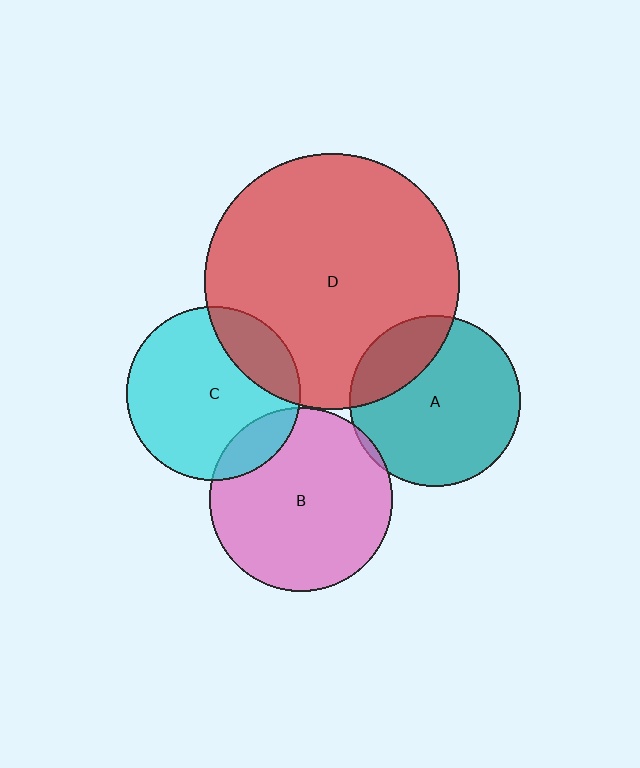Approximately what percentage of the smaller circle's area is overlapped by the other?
Approximately 25%.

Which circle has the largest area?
Circle D (red).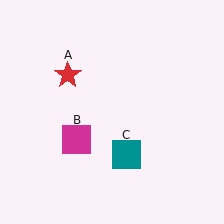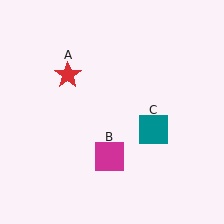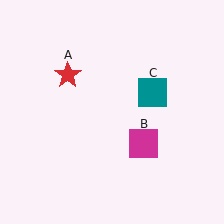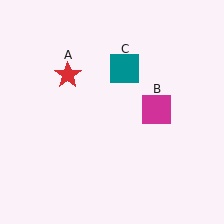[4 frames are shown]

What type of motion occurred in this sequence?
The magenta square (object B), teal square (object C) rotated counterclockwise around the center of the scene.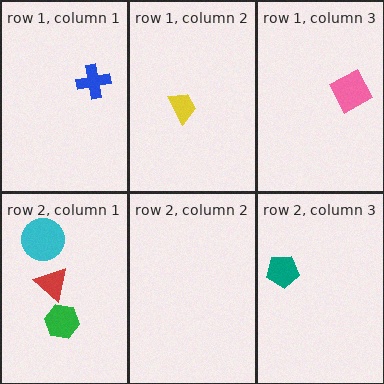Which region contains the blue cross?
The row 1, column 1 region.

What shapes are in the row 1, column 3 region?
The pink square.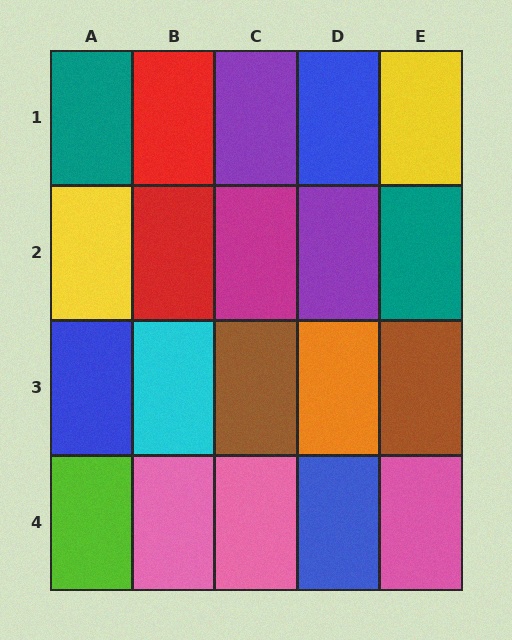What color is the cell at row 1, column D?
Blue.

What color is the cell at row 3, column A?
Blue.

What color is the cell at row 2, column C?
Magenta.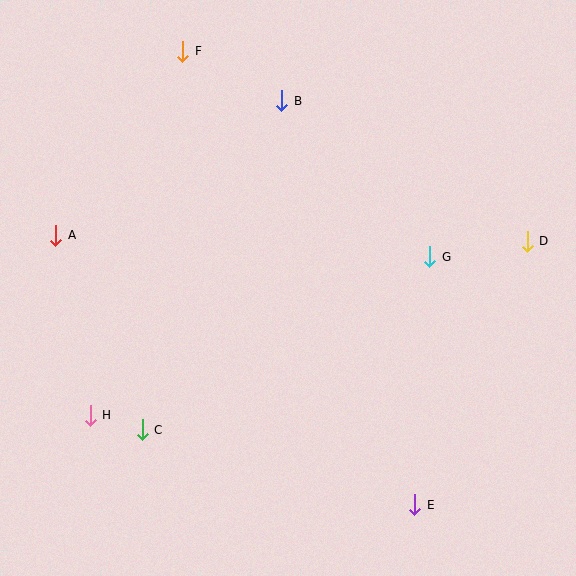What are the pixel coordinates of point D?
Point D is at (527, 241).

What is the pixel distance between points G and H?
The distance between G and H is 375 pixels.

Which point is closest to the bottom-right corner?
Point E is closest to the bottom-right corner.